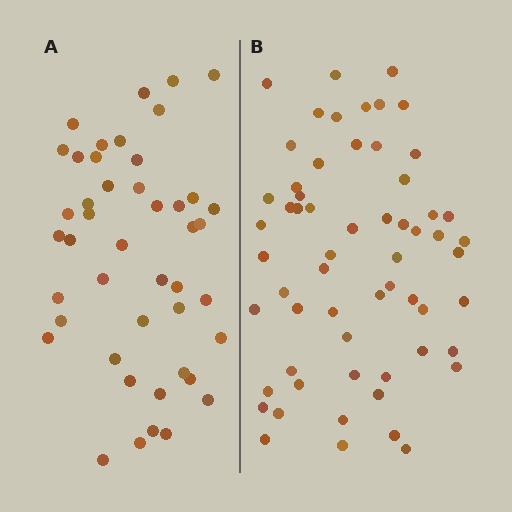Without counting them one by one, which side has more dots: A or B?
Region B (the right region) has more dots.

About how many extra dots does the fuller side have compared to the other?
Region B has approximately 15 more dots than region A.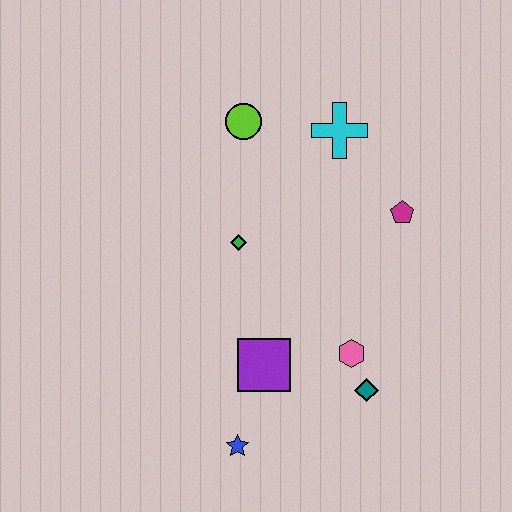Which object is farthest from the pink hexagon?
The lime circle is farthest from the pink hexagon.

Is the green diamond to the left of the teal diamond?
Yes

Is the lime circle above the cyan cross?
Yes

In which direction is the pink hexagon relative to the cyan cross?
The pink hexagon is below the cyan cross.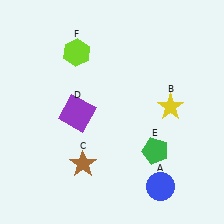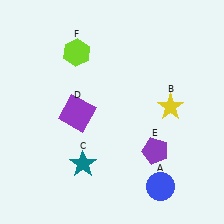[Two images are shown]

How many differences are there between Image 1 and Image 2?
There are 2 differences between the two images.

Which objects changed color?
C changed from brown to teal. E changed from green to purple.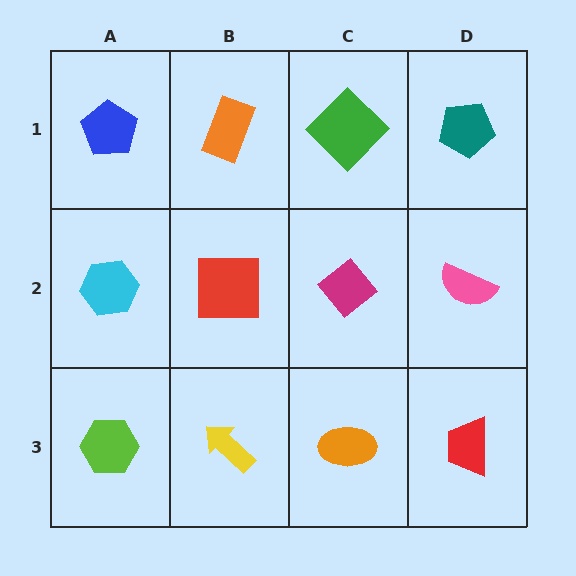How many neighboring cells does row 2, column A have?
3.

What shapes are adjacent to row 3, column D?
A pink semicircle (row 2, column D), an orange ellipse (row 3, column C).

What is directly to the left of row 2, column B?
A cyan hexagon.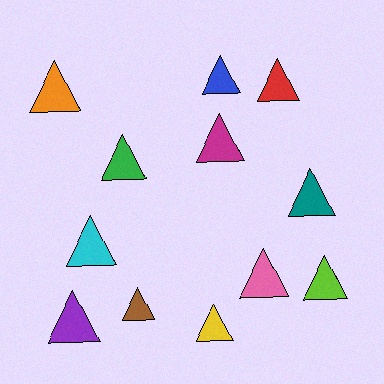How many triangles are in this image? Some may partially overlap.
There are 12 triangles.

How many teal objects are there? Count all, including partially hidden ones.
There is 1 teal object.